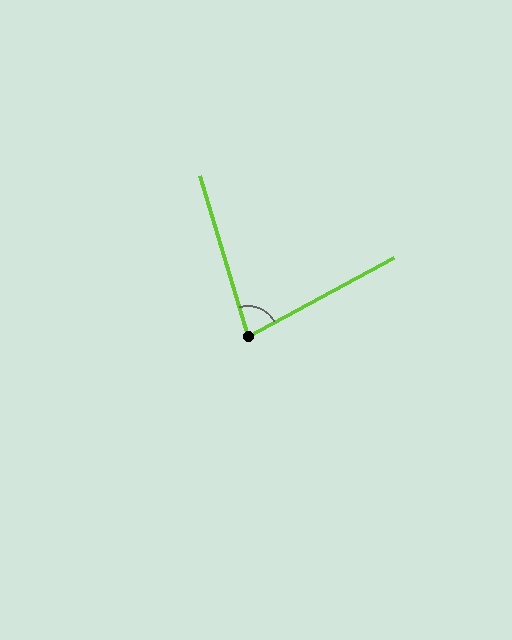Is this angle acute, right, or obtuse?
It is acute.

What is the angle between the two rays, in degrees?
Approximately 79 degrees.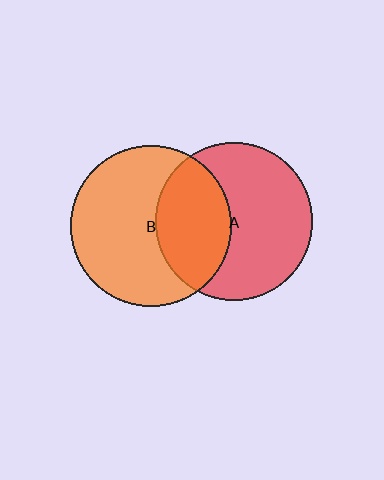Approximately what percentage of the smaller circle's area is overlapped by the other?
Approximately 35%.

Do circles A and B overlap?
Yes.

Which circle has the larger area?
Circle B (orange).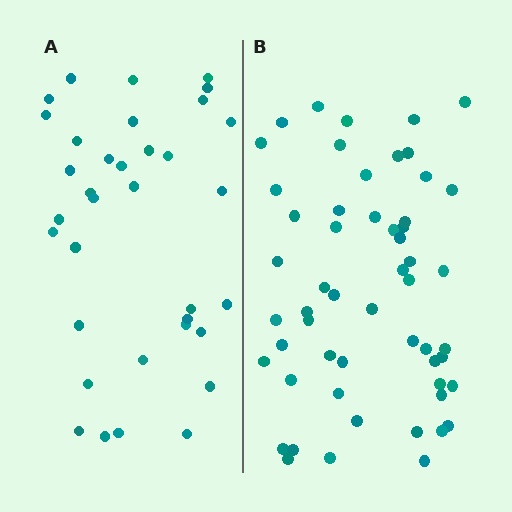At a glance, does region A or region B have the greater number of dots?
Region B (the right region) has more dots.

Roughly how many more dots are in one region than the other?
Region B has approximately 20 more dots than region A.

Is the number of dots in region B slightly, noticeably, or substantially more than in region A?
Region B has substantially more. The ratio is roughly 1.6 to 1.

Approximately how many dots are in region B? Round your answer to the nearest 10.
About 60 dots. (The exact count is 55, which rounds to 60.)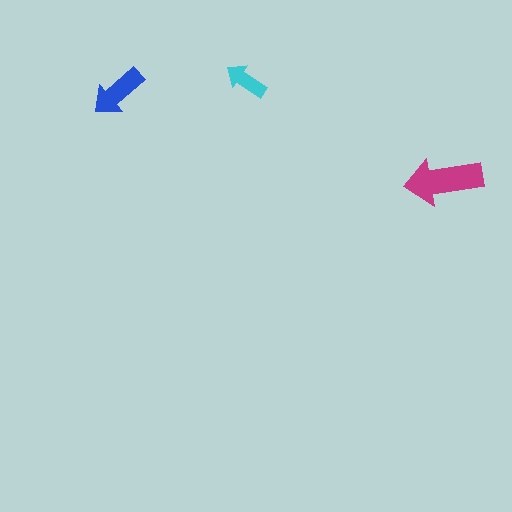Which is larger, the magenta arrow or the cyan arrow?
The magenta one.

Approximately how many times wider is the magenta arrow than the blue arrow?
About 1.5 times wider.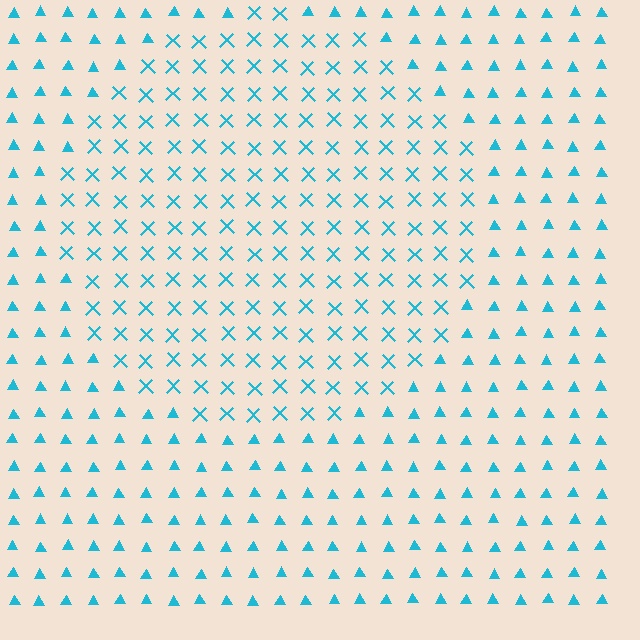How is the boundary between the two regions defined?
The boundary is defined by a change in element shape: X marks inside vs. triangles outside. All elements share the same color and spacing.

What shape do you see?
I see a circle.